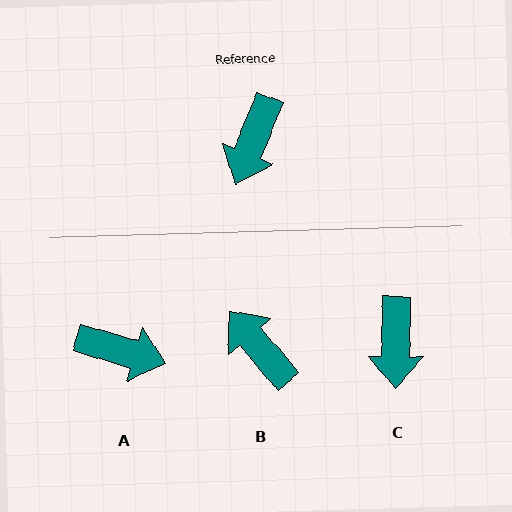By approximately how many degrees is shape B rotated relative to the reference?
Approximately 118 degrees clockwise.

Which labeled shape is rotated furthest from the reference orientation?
B, about 118 degrees away.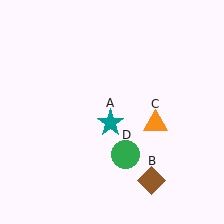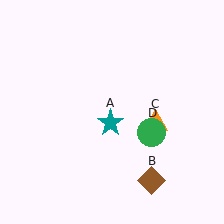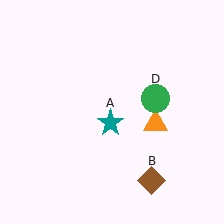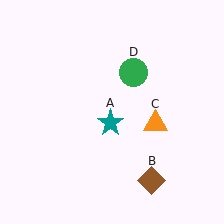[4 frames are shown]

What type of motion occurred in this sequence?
The green circle (object D) rotated counterclockwise around the center of the scene.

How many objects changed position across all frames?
1 object changed position: green circle (object D).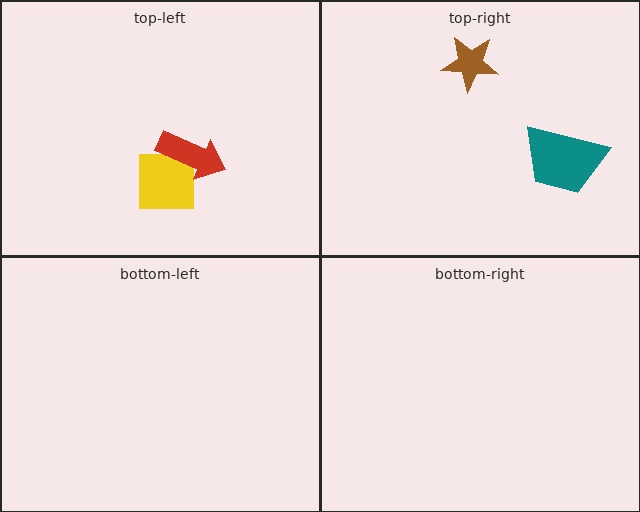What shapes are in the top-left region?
The yellow square, the red arrow.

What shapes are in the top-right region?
The brown star, the teal trapezoid.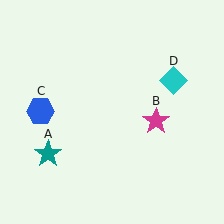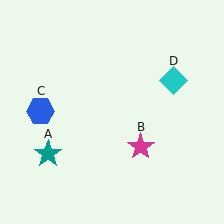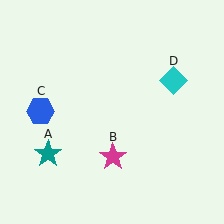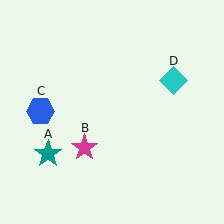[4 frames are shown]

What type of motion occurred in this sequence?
The magenta star (object B) rotated clockwise around the center of the scene.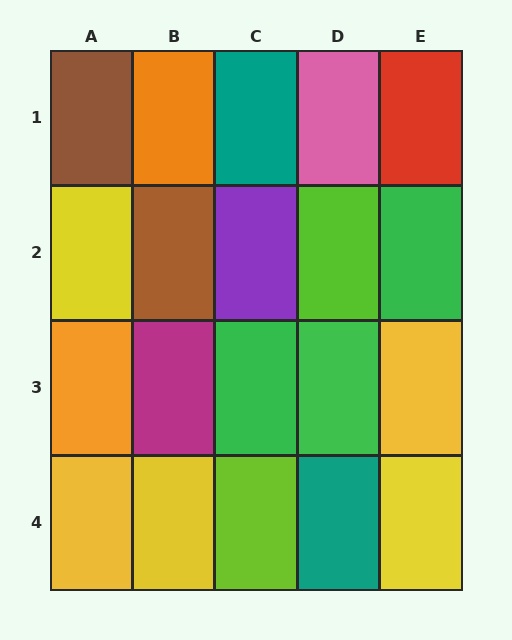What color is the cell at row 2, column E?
Green.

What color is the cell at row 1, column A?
Brown.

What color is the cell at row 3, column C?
Green.